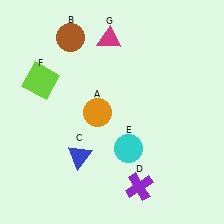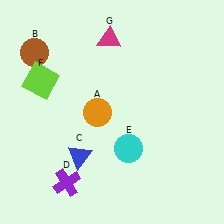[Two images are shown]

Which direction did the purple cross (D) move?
The purple cross (D) moved left.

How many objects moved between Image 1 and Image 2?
2 objects moved between the two images.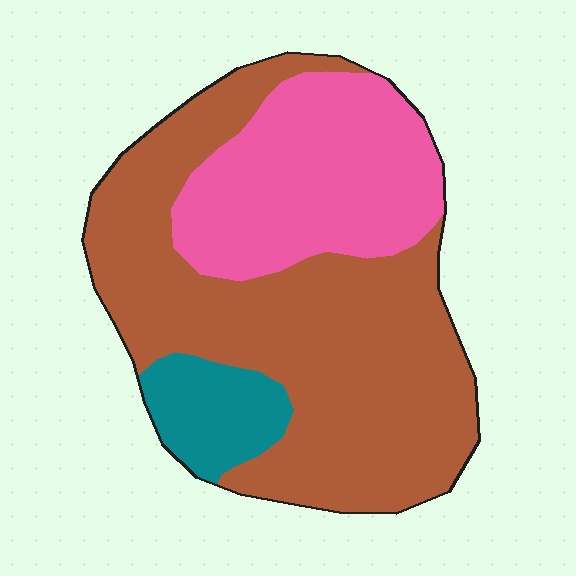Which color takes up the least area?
Teal, at roughly 10%.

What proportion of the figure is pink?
Pink takes up about one third (1/3) of the figure.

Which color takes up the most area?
Brown, at roughly 60%.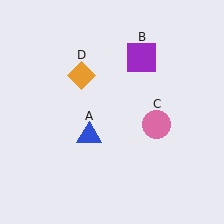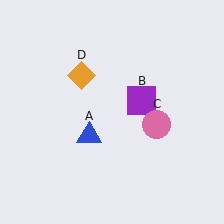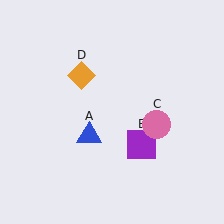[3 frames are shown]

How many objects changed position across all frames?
1 object changed position: purple square (object B).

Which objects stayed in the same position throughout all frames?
Blue triangle (object A) and pink circle (object C) and orange diamond (object D) remained stationary.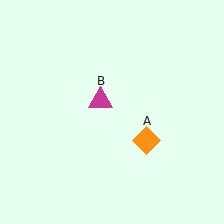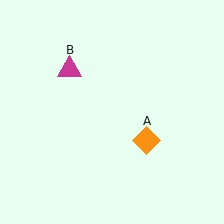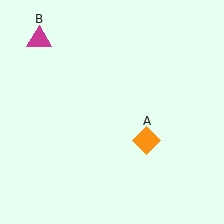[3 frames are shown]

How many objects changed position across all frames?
1 object changed position: magenta triangle (object B).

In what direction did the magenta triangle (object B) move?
The magenta triangle (object B) moved up and to the left.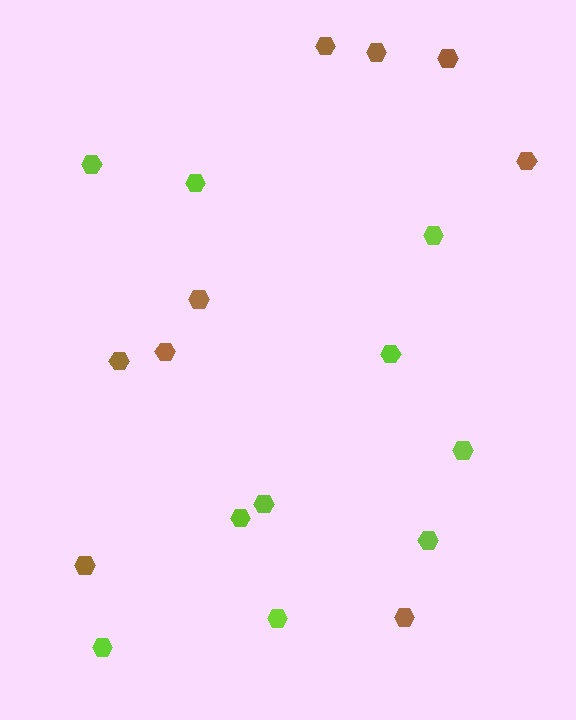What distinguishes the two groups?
There are 2 groups: one group of brown hexagons (9) and one group of lime hexagons (10).